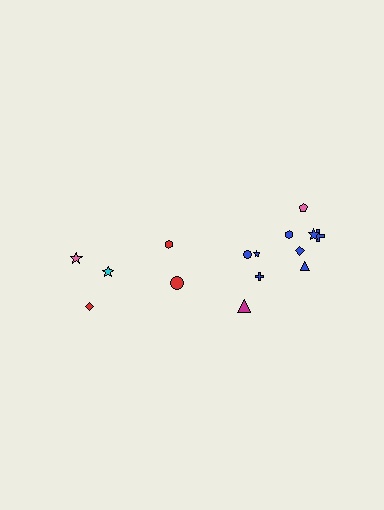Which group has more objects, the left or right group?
The right group.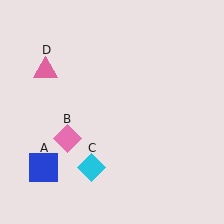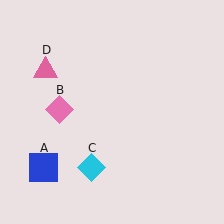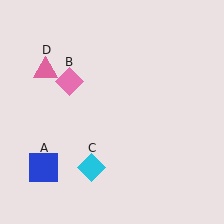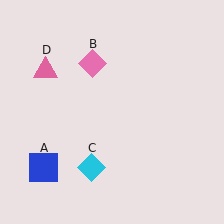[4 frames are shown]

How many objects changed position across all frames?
1 object changed position: pink diamond (object B).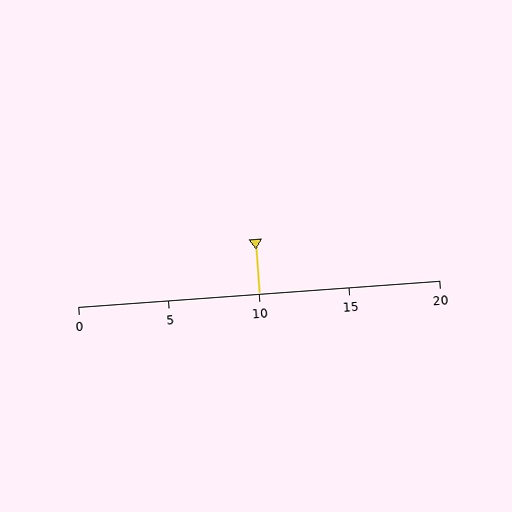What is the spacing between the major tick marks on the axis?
The major ticks are spaced 5 apart.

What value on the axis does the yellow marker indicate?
The marker indicates approximately 10.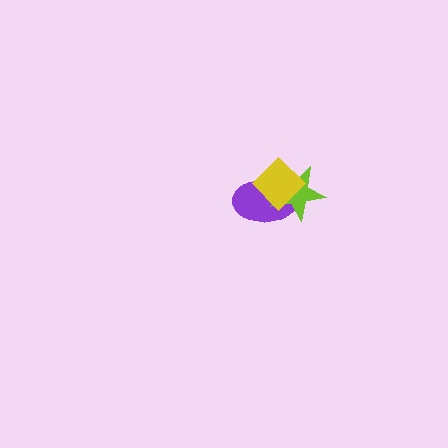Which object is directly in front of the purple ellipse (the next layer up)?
The lime star is directly in front of the purple ellipse.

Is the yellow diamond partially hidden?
No, no other shape covers it.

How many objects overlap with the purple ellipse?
2 objects overlap with the purple ellipse.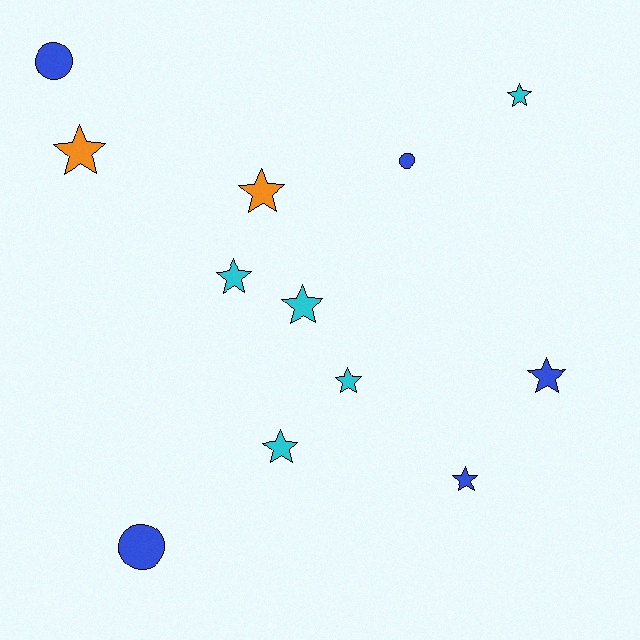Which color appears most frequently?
Blue, with 5 objects.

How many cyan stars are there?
There are 5 cyan stars.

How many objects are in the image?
There are 12 objects.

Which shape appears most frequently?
Star, with 9 objects.